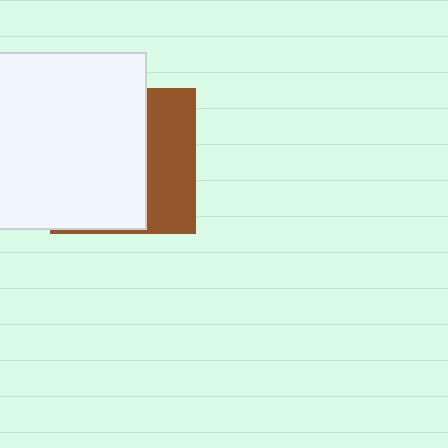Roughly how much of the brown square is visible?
A small part of it is visible (roughly 35%).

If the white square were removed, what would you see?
You would see the complete brown square.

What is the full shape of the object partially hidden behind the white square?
The partially hidden object is a brown square.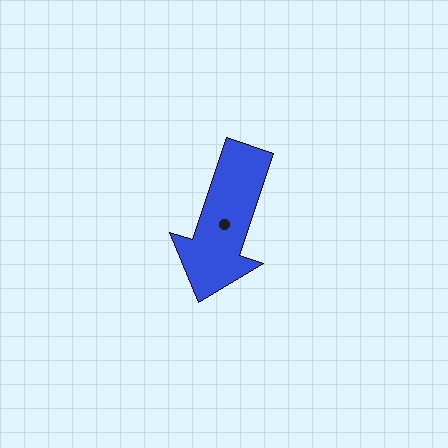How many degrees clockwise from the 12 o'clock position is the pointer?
Approximately 198 degrees.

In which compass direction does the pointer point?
South.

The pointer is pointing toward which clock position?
Roughly 7 o'clock.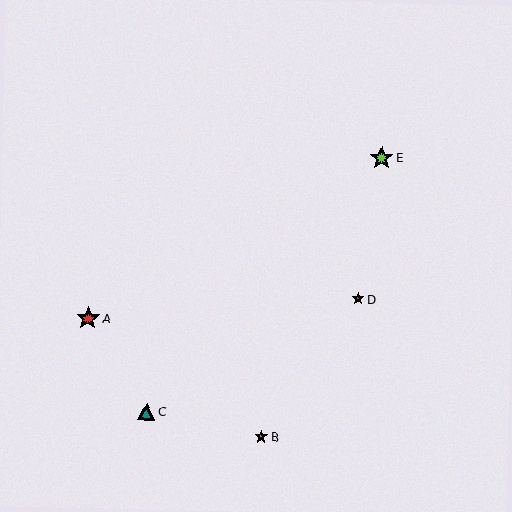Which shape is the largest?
The red star (labeled A) is the largest.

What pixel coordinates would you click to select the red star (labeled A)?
Click at (88, 319) to select the red star A.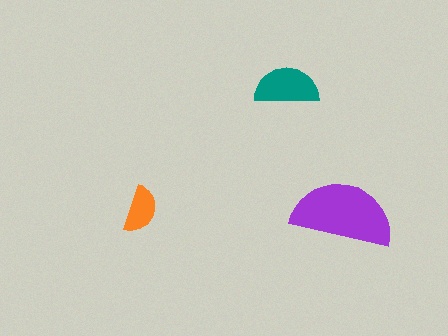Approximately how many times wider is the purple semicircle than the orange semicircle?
About 2 times wider.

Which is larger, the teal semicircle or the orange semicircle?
The teal one.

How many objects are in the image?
There are 3 objects in the image.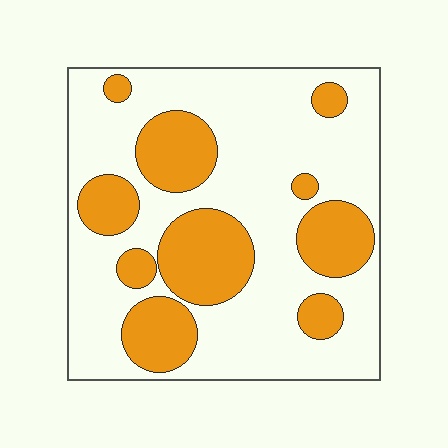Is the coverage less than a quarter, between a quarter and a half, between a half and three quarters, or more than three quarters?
Between a quarter and a half.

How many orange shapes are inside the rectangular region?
10.